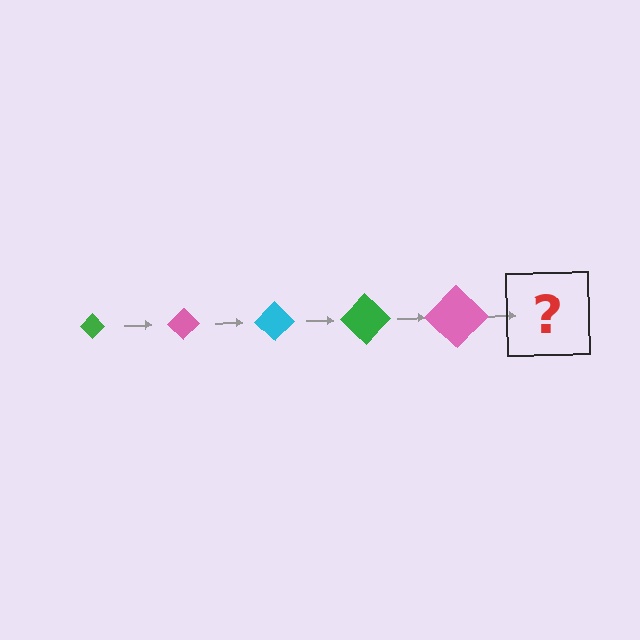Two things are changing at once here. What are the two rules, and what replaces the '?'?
The two rules are that the diamond grows larger each step and the color cycles through green, pink, and cyan. The '?' should be a cyan diamond, larger than the previous one.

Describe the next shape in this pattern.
It should be a cyan diamond, larger than the previous one.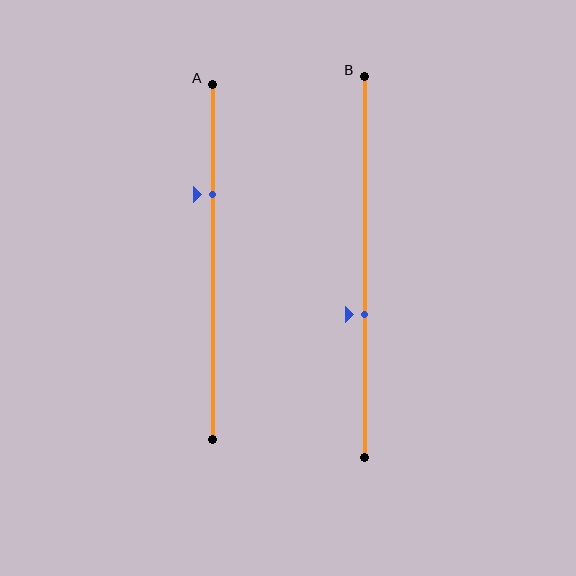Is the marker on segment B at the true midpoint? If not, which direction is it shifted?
No, the marker on segment B is shifted downward by about 12% of the segment length.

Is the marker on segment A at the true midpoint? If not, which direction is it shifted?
No, the marker on segment A is shifted upward by about 19% of the segment length.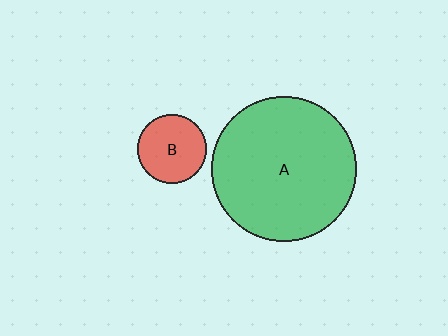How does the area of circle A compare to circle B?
Approximately 4.5 times.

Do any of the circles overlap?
No, none of the circles overlap.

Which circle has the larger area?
Circle A (green).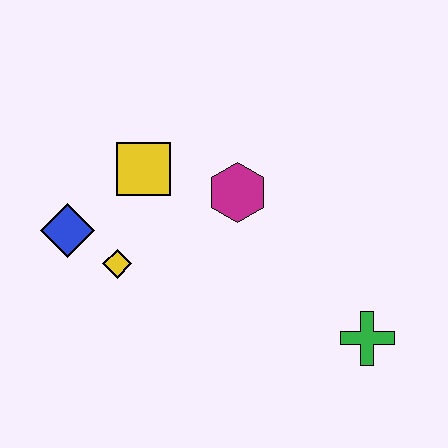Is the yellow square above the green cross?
Yes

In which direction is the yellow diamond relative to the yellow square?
The yellow diamond is below the yellow square.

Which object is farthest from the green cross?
The blue diamond is farthest from the green cross.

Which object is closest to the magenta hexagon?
The yellow square is closest to the magenta hexagon.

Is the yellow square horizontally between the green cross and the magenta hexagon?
No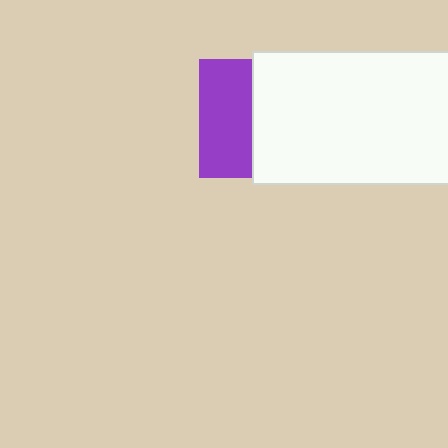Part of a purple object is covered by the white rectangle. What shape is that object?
It is a square.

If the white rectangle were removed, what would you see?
You would see the complete purple square.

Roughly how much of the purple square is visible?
A small part of it is visible (roughly 44%).